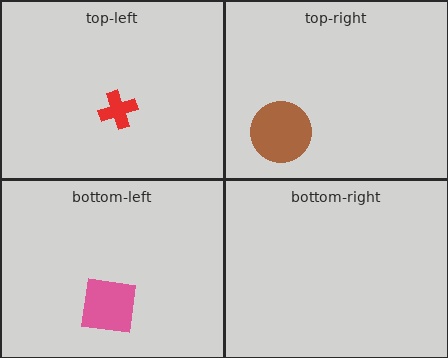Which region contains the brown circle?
The top-right region.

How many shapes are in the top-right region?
1.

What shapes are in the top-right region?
The brown circle.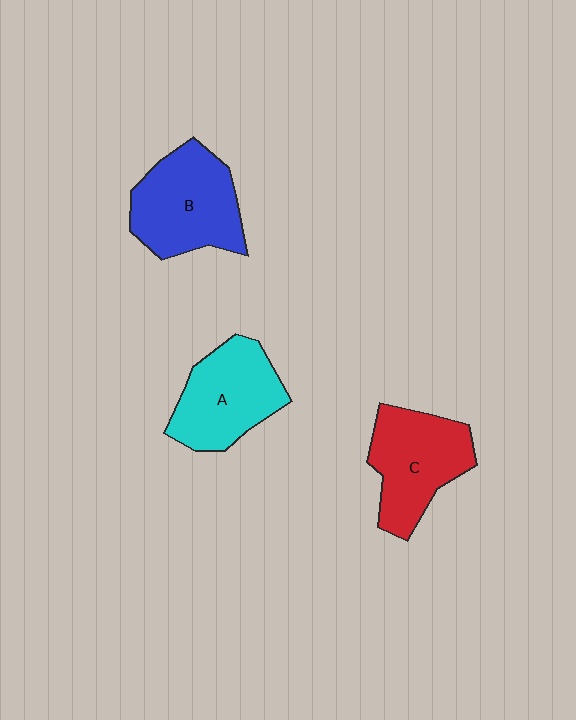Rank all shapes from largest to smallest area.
From largest to smallest: B (blue), C (red), A (cyan).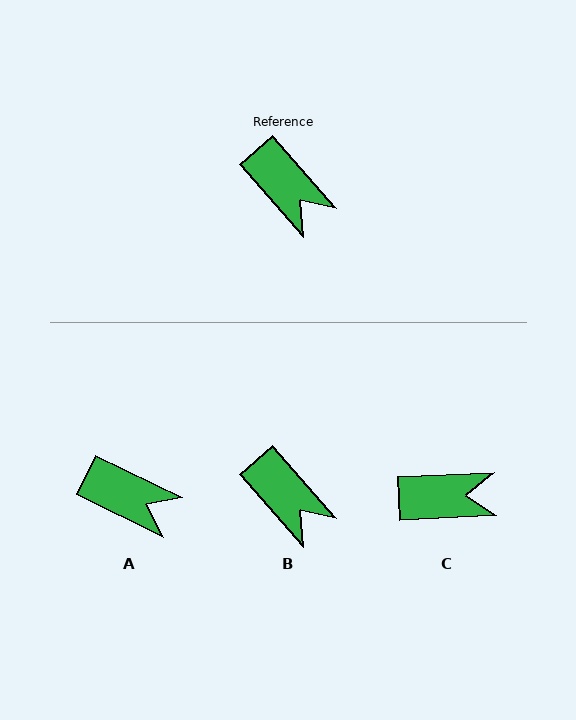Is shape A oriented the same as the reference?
No, it is off by about 23 degrees.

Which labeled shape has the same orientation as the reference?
B.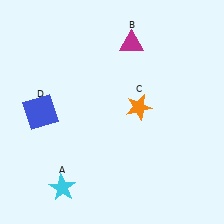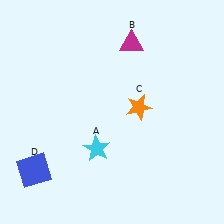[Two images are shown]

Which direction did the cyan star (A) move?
The cyan star (A) moved up.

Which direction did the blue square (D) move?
The blue square (D) moved down.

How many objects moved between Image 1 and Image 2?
2 objects moved between the two images.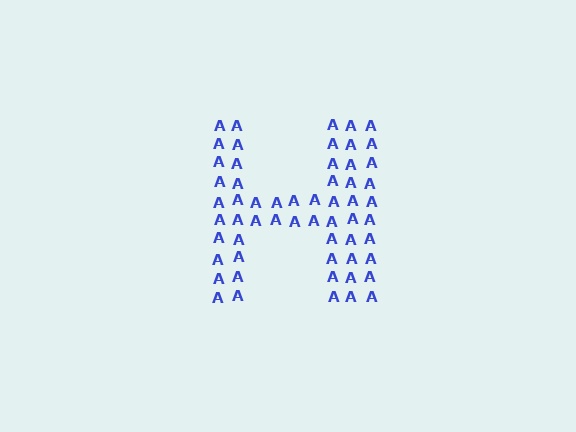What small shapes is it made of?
It is made of small letter A's.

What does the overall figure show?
The overall figure shows the letter H.